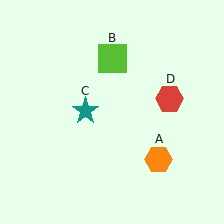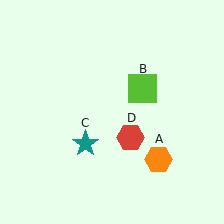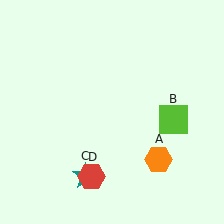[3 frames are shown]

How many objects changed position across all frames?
3 objects changed position: lime square (object B), teal star (object C), red hexagon (object D).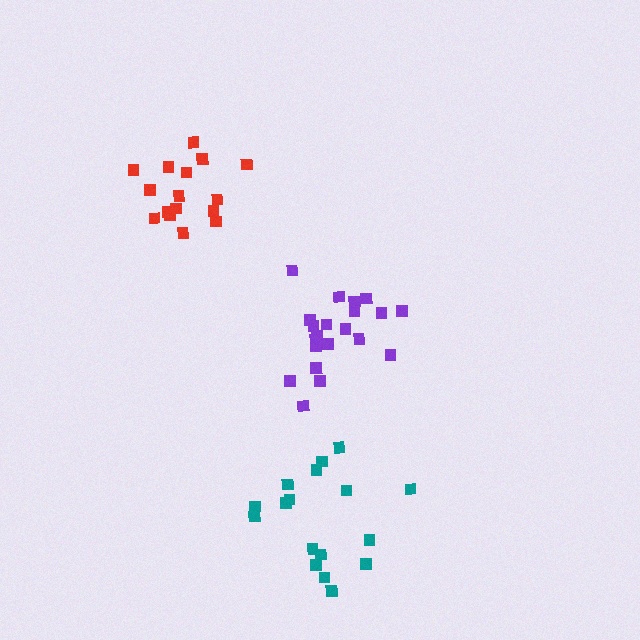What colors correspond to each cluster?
The clusters are colored: teal, red, purple.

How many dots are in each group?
Group 1: 17 dots, Group 2: 16 dots, Group 3: 21 dots (54 total).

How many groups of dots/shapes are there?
There are 3 groups.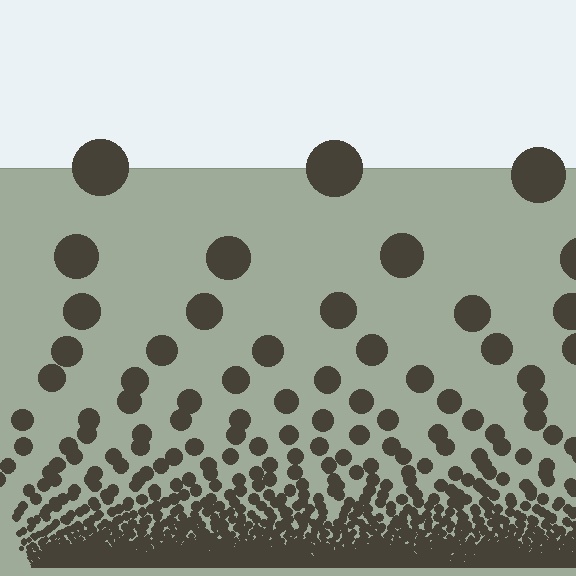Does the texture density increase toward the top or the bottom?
Density increases toward the bottom.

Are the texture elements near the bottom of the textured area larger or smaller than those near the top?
Smaller. The gradient is inverted — elements near the bottom are smaller and denser.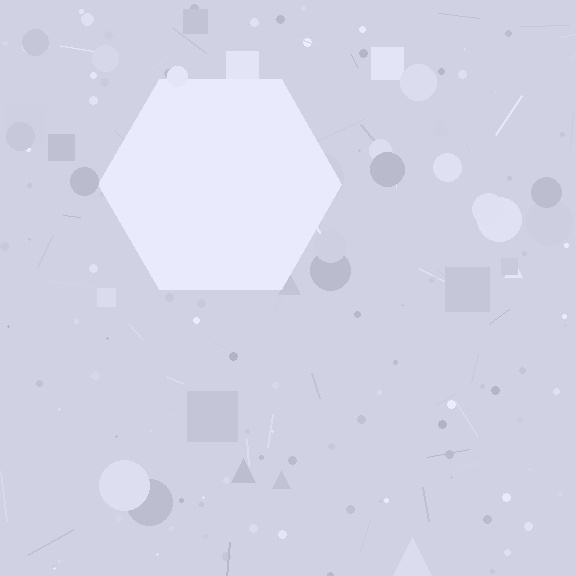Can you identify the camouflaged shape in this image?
The camouflaged shape is a hexagon.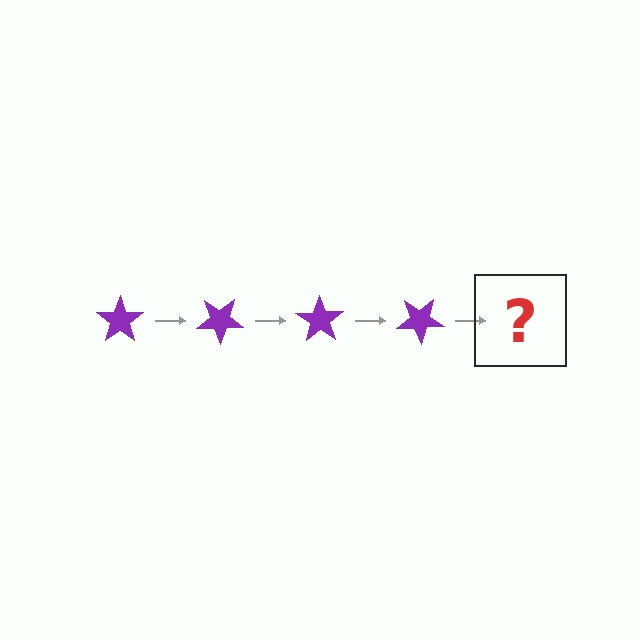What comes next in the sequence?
The next element should be a purple star rotated 140 degrees.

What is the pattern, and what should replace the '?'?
The pattern is that the star rotates 35 degrees each step. The '?' should be a purple star rotated 140 degrees.